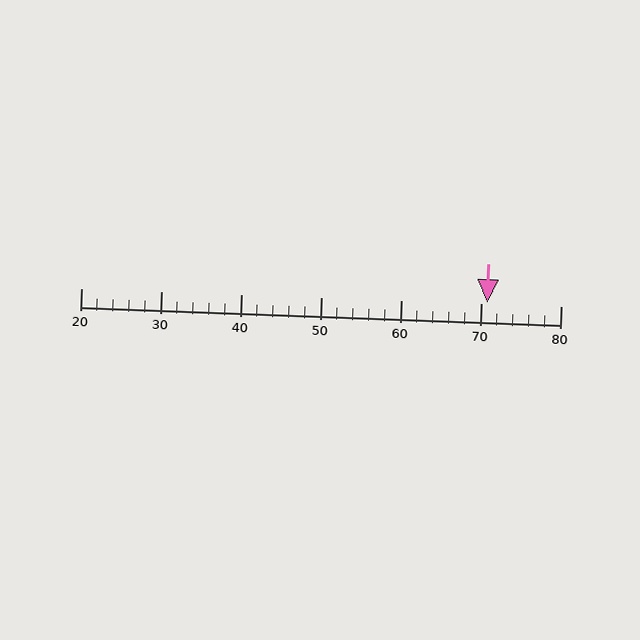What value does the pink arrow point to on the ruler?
The pink arrow points to approximately 71.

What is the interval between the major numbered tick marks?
The major tick marks are spaced 10 units apart.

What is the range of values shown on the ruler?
The ruler shows values from 20 to 80.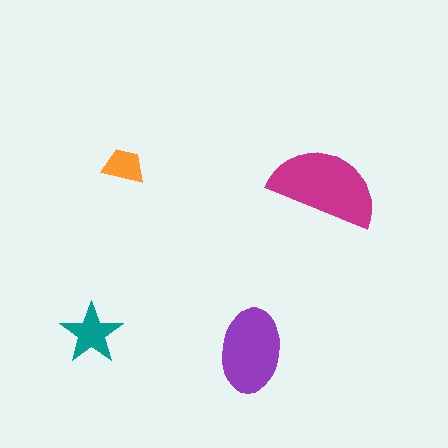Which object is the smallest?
The orange trapezoid.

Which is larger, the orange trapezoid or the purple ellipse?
The purple ellipse.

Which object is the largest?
The magenta semicircle.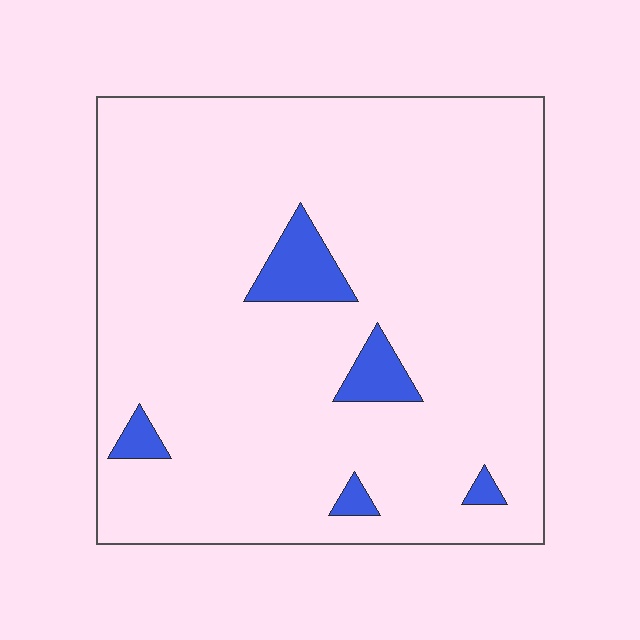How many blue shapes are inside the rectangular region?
5.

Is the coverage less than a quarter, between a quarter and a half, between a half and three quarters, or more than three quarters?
Less than a quarter.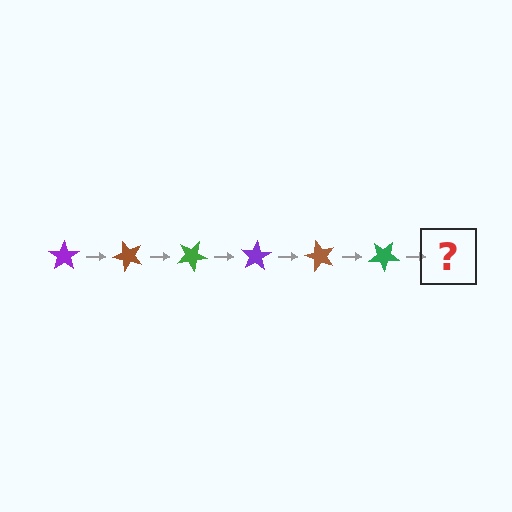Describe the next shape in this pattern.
It should be a purple star, rotated 300 degrees from the start.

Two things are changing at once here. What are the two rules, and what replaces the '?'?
The two rules are that it rotates 50 degrees each step and the color cycles through purple, brown, and green. The '?' should be a purple star, rotated 300 degrees from the start.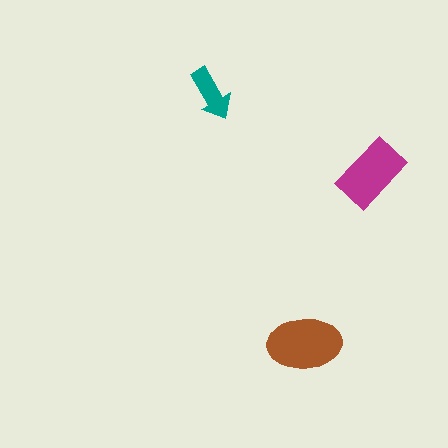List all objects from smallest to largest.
The teal arrow, the magenta rectangle, the brown ellipse.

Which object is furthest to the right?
The magenta rectangle is rightmost.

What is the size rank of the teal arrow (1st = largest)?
3rd.